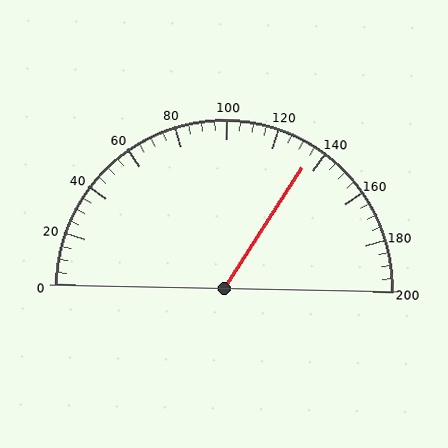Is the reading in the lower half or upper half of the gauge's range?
The reading is in the upper half of the range (0 to 200).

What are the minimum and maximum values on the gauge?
The gauge ranges from 0 to 200.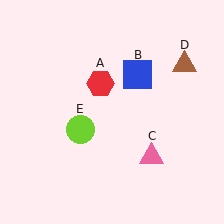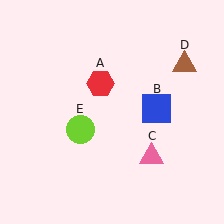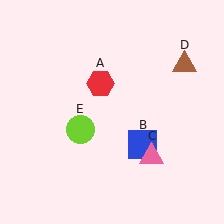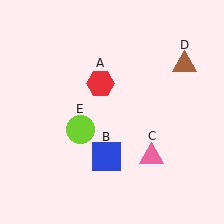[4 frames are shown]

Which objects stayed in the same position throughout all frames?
Red hexagon (object A) and pink triangle (object C) and brown triangle (object D) and lime circle (object E) remained stationary.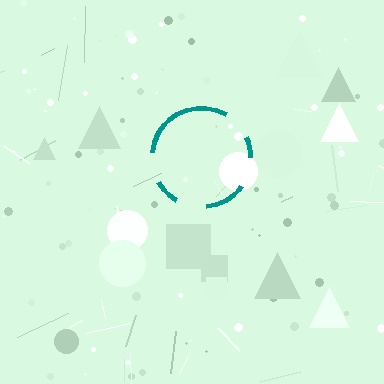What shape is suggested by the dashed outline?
The dashed outline suggests a circle.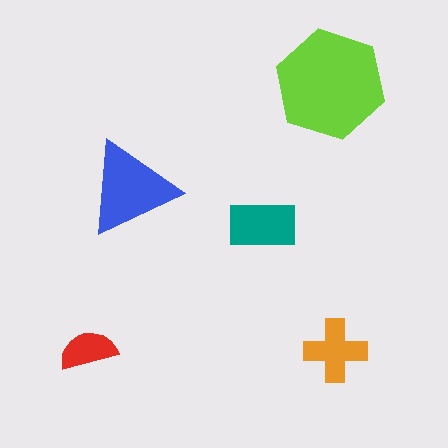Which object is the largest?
The lime hexagon.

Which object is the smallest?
The red semicircle.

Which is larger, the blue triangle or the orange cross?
The blue triangle.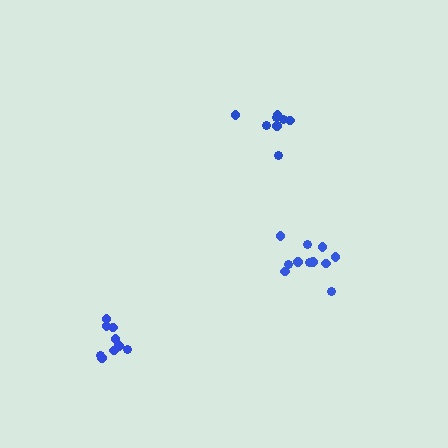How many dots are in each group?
Group 1: 9 dots, Group 2: 8 dots, Group 3: 11 dots (28 total).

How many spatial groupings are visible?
There are 3 spatial groupings.